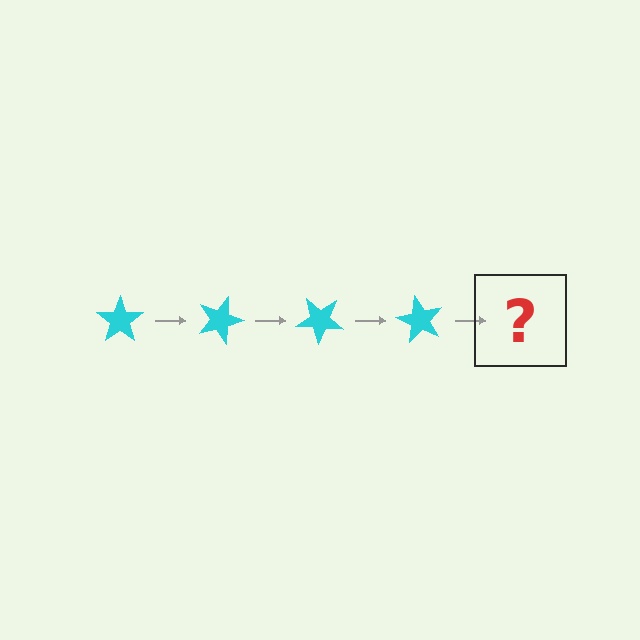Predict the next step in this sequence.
The next step is a cyan star rotated 80 degrees.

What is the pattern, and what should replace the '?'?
The pattern is that the star rotates 20 degrees each step. The '?' should be a cyan star rotated 80 degrees.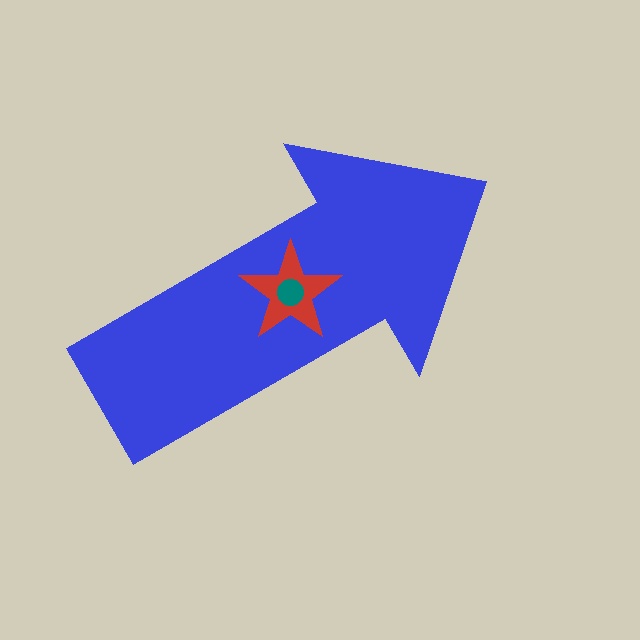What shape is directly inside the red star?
The teal circle.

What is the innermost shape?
The teal circle.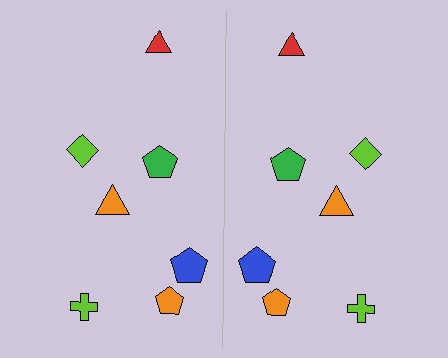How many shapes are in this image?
There are 14 shapes in this image.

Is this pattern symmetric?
Yes, this pattern has bilateral (reflection) symmetry.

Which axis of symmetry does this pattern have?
The pattern has a vertical axis of symmetry running through the center of the image.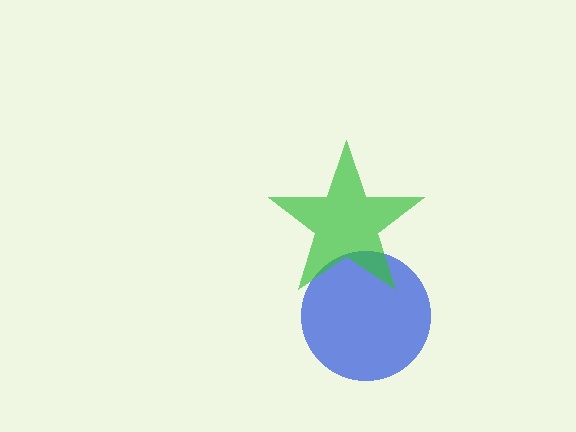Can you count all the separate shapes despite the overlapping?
Yes, there are 2 separate shapes.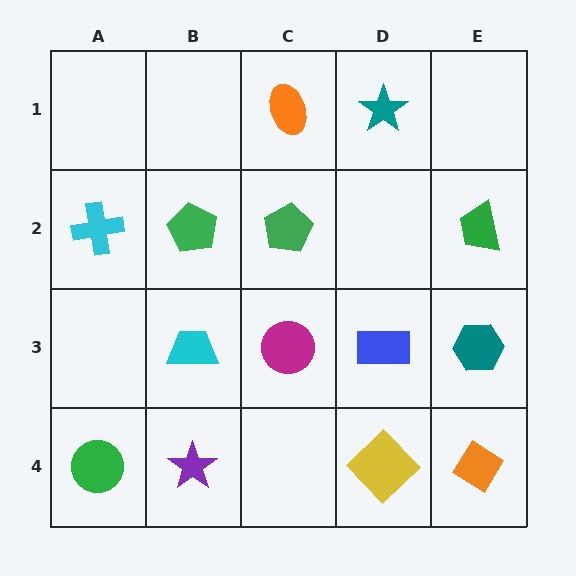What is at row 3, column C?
A magenta circle.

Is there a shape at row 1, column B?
No, that cell is empty.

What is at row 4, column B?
A purple star.